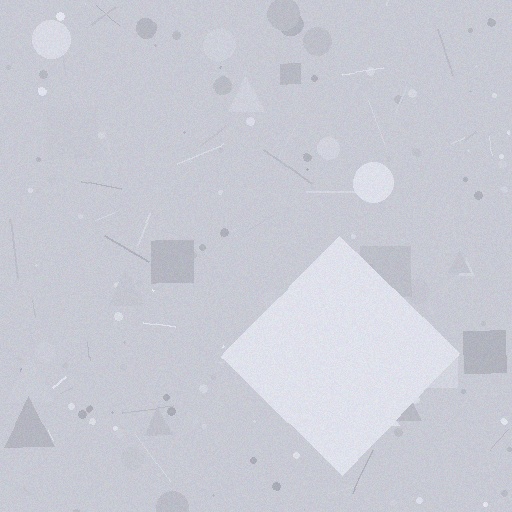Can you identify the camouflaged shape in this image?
The camouflaged shape is a diamond.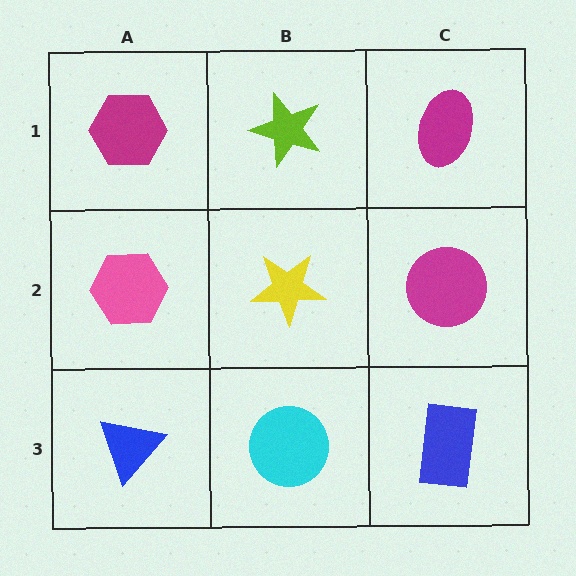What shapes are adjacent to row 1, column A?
A pink hexagon (row 2, column A), a lime star (row 1, column B).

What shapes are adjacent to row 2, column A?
A magenta hexagon (row 1, column A), a blue triangle (row 3, column A), a yellow star (row 2, column B).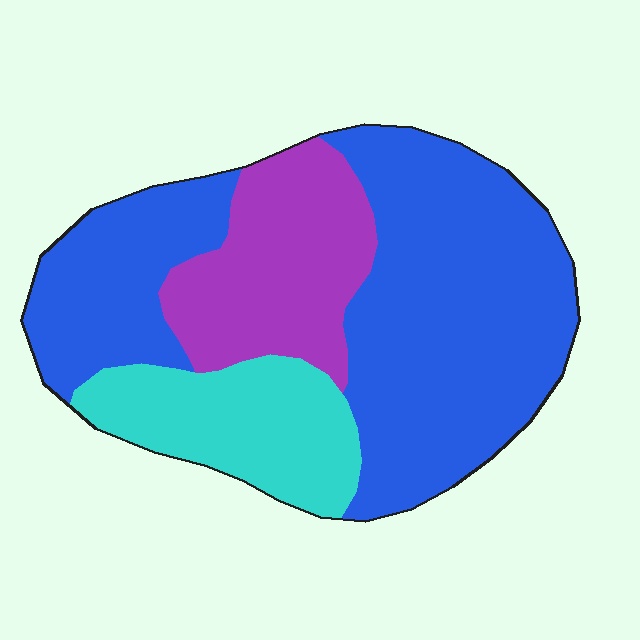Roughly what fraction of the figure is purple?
Purple takes up about one fifth (1/5) of the figure.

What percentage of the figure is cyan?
Cyan takes up about one fifth (1/5) of the figure.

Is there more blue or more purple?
Blue.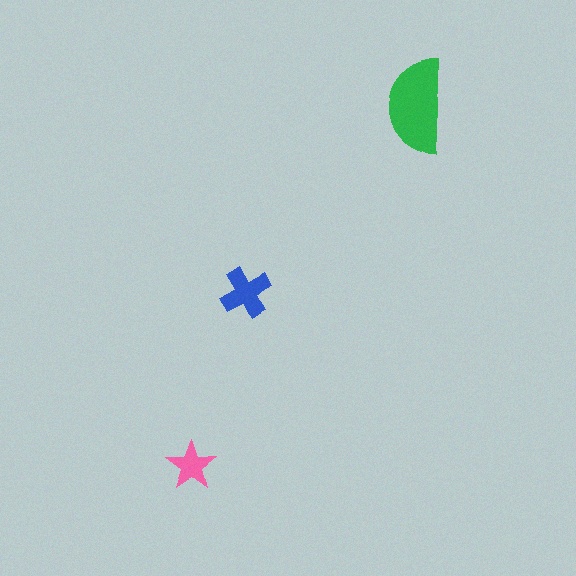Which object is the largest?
The green semicircle.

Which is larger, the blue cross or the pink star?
The blue cross.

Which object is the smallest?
The pink star.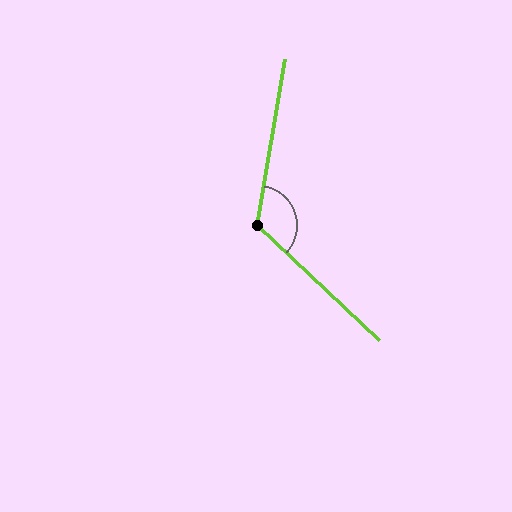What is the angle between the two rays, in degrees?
Approximately 124 degrees.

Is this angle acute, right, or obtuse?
It is obtuse.